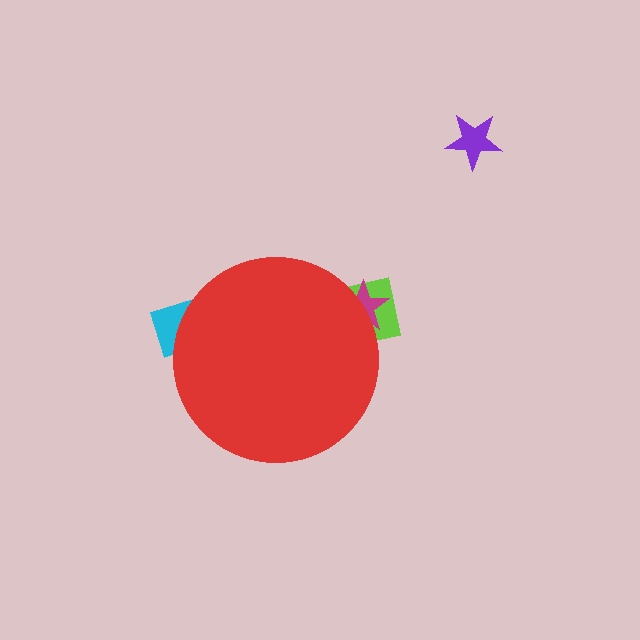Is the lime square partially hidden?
Yes, the lime square is partially hidden behind the red circle.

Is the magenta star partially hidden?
Yes, the magenta star is partially hidden behind the red circle.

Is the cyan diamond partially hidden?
Yes, the cyan diamond is partially hidden behind the red circle.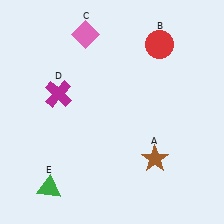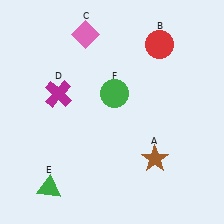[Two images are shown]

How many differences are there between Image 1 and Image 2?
There is 1 difference between the two images.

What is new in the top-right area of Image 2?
A green circle (F) was added in the top-right area of Image 2.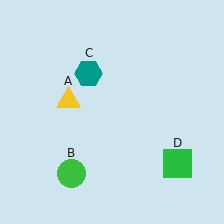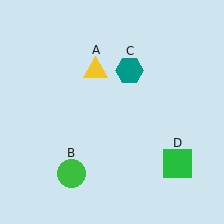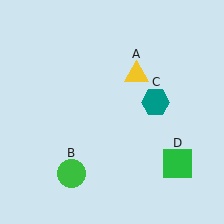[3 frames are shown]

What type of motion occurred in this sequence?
The yellow triangle (object A), teal hexagon (object C) rotated clockwise around the center of the scene.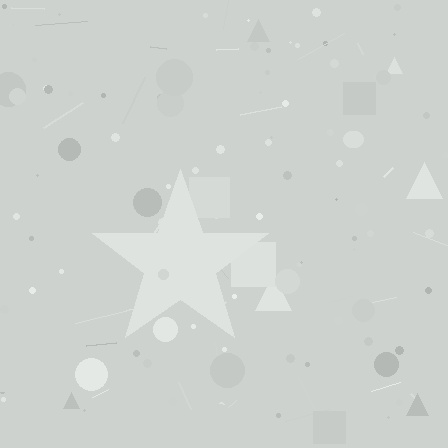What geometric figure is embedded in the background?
A star is embedded in the background.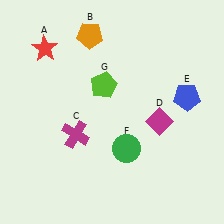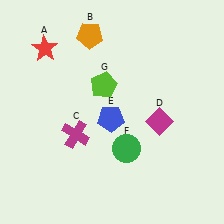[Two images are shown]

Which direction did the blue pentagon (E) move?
The blue pentagon (E) moved left.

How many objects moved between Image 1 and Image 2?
1 object moved between the two images.